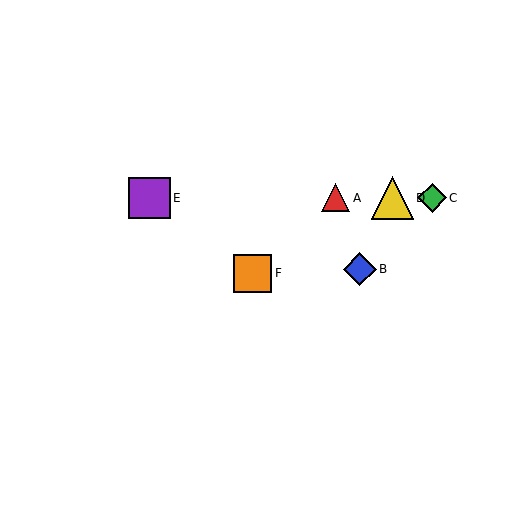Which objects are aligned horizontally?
Objects A, C, D, E are aligned horizontally.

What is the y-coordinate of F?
Object F is at y≈273.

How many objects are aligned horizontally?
4 objects (A, C, D, E) are aligned horizontally.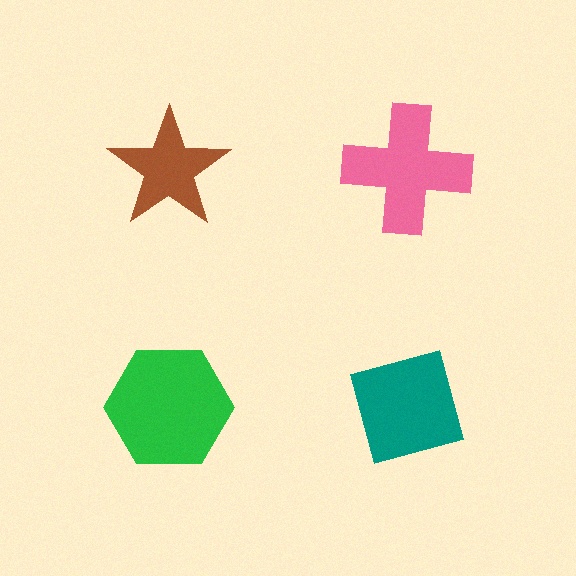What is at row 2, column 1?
A green hexagon.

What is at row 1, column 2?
A pink cross.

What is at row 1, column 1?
A brown star.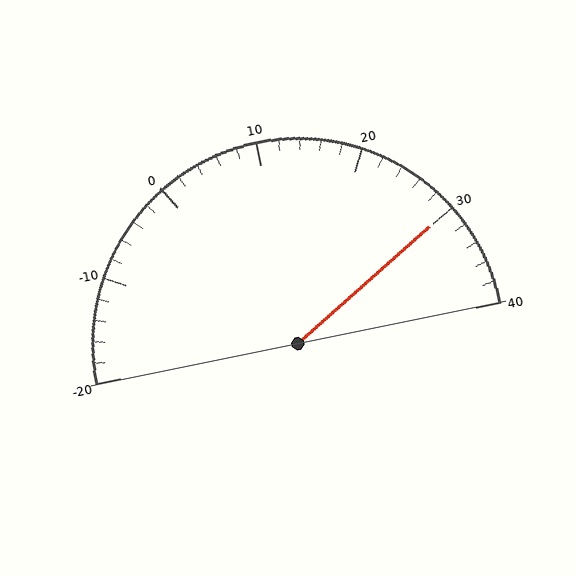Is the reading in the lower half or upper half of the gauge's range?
The reading is in the upper half of the range (-20 to 40).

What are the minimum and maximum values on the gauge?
The gauge ranges from -20 to 40.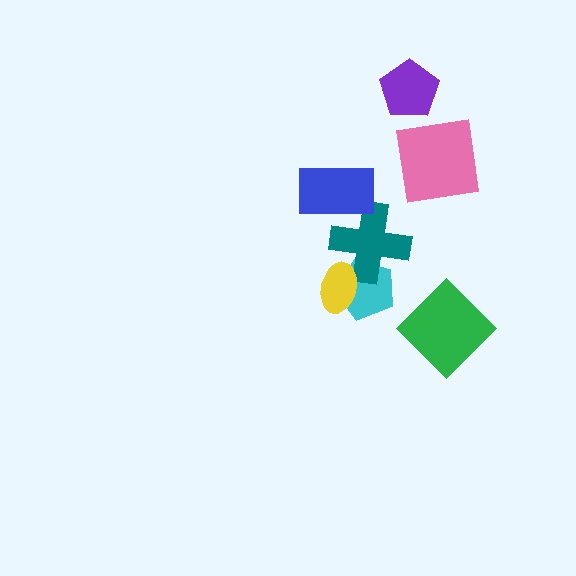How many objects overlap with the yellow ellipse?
2 objects overlap with the yellow ellipse.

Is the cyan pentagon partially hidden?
Yes, it is partially covered by another shape.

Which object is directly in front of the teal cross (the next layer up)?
The yellow ellipse is directly in front of the teal cross.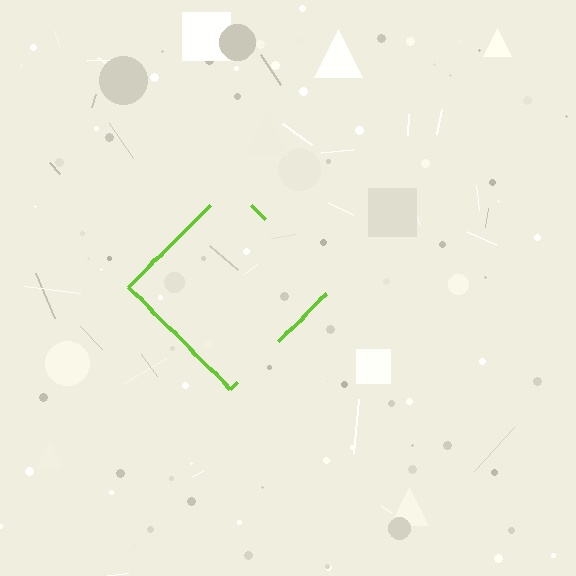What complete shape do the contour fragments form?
The contour fragments form a diamond.